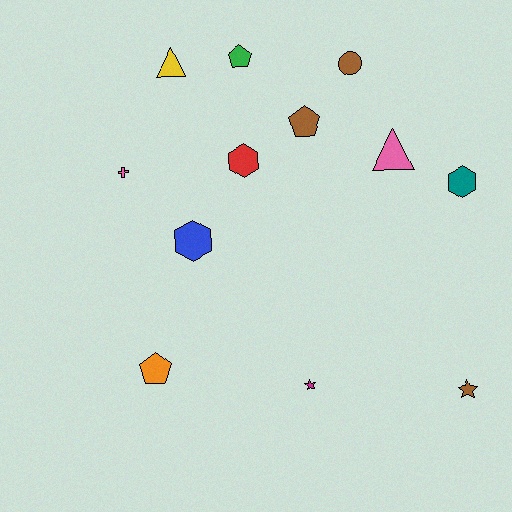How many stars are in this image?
There are 2 stars.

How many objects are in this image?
There are 12 objects.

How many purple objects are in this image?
There are no purple objects.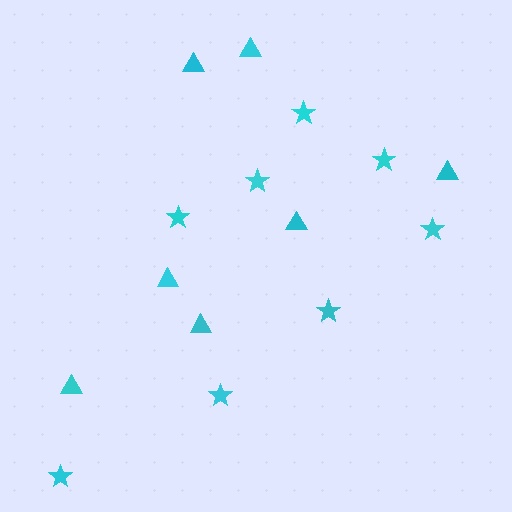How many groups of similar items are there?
There are 2 groups: one group of stars (8) and one group of triangles (7).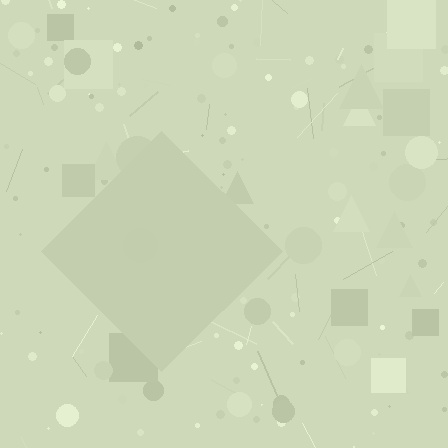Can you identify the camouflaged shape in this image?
The camouflaged shape is a diamond.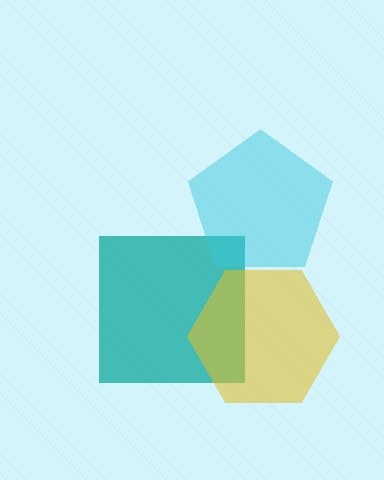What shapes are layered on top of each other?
The layered shapes are: a teal square, a yellow hexagon, a cyan pentagon.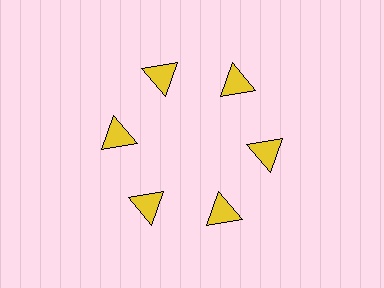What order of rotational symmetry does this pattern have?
This pattern has 6-fold rotational symmetry.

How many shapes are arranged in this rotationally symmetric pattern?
There are 6 shapes, arranged in 6 groups of 1.